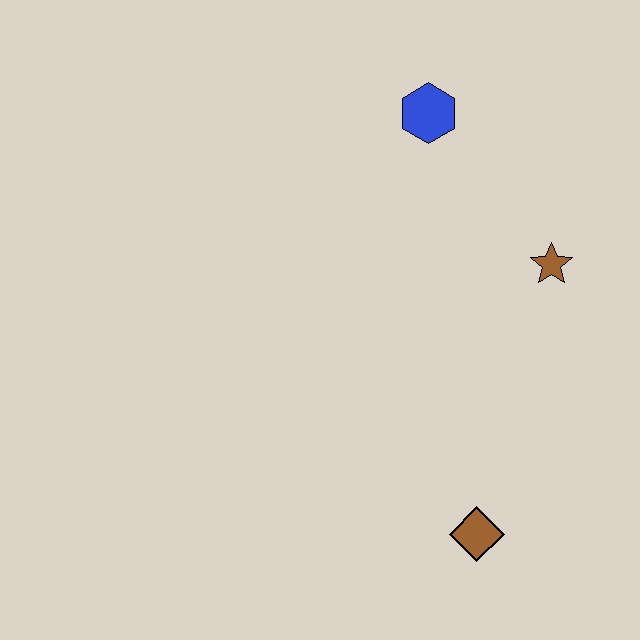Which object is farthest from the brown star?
The brown diamond is farthest from the brown star.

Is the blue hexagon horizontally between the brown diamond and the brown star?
No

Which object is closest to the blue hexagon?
The brown star is closest to the blue hexagon.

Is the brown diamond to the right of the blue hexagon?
Yes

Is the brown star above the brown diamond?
Yes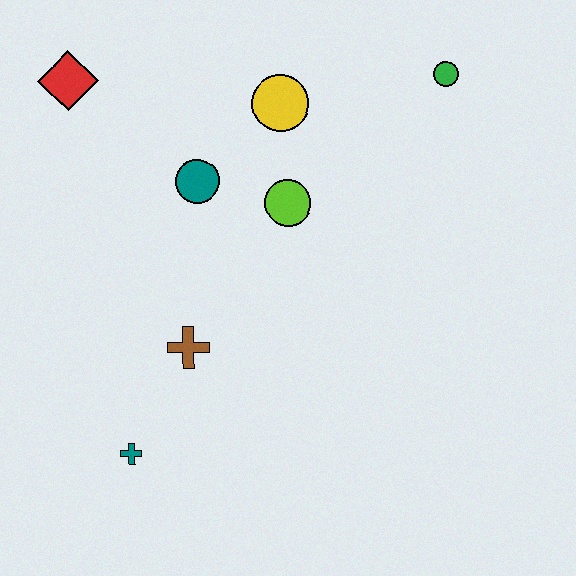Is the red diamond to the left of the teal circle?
Yes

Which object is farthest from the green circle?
The teal cross is farthest from the green circle.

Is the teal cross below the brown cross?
Yes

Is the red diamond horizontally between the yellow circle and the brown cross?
No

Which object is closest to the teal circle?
The lime circle is closest to the teal circle.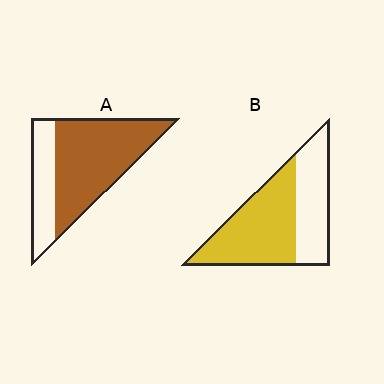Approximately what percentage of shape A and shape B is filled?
A is approximately 70% and B is approximately 60%.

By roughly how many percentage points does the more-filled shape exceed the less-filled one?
By roughly 10 percentage points (A over B).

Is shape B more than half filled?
Yes.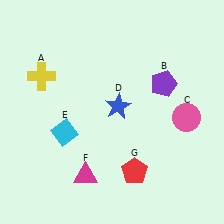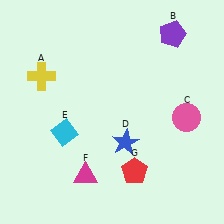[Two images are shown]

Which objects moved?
The objects that moved are: the purple pentagon (B), the blue star (D).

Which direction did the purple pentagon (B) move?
The purple pentagon (B) moved up.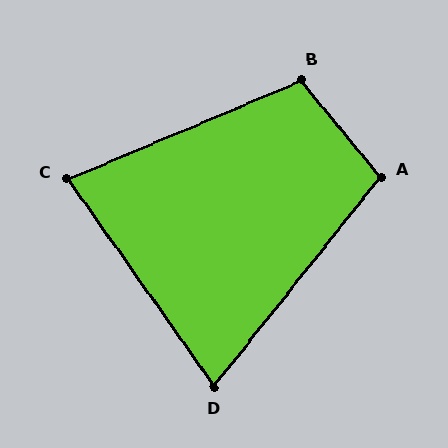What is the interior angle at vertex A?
Approximately 102 degrees (obtuse).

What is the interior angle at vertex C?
Approximately 78 degrees (acute).